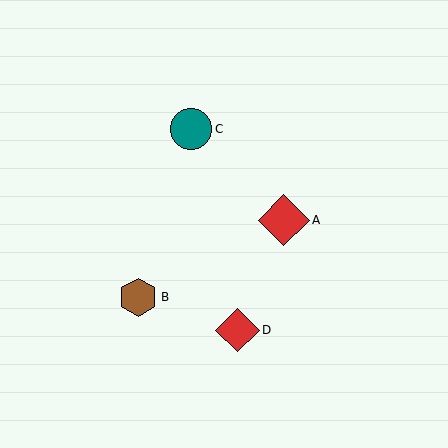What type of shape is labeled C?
Shape C is a teal circle.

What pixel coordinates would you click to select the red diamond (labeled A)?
Click at (284, 220) to select the red diamond A.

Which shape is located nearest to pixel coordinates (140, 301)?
The brown hexagon (labeled B) at (138, 297) is nearest to that location.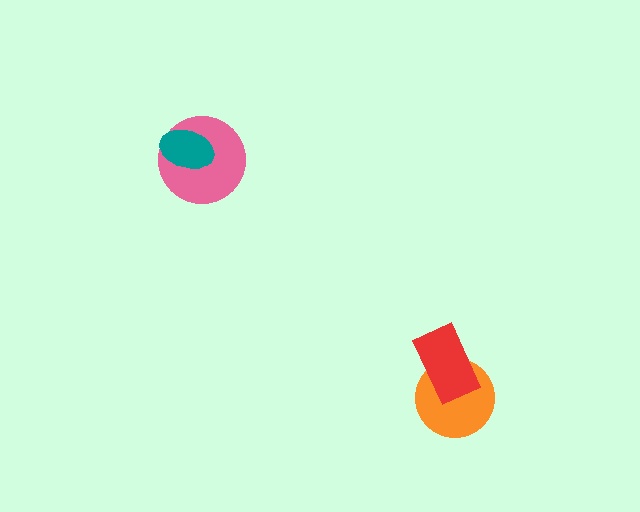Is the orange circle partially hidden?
Yes, it is partially covered by another shape.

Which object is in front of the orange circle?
The red rectangle is in front of the orange circle.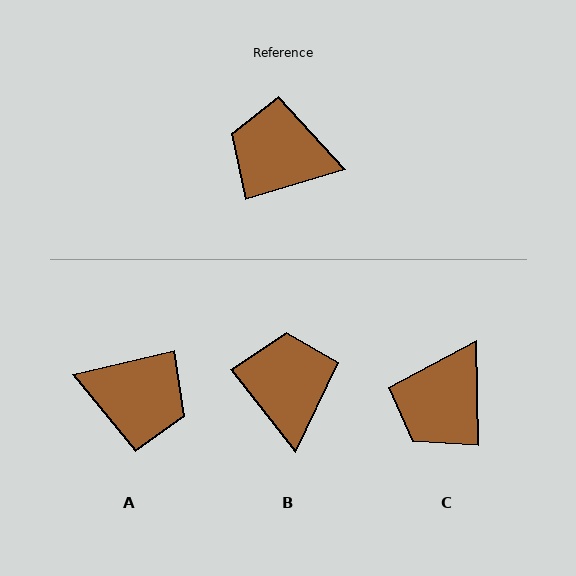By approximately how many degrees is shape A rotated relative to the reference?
Approximately 177 degrees counter-clockwise.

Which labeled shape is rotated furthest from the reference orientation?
A, about 177 degrees away.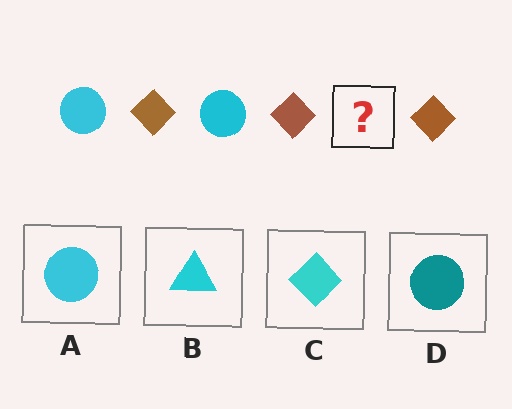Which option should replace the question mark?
Option A.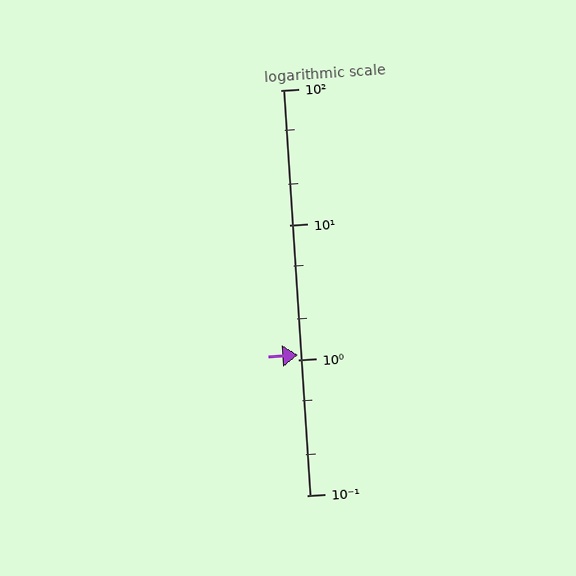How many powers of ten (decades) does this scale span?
The scale spans 3 decades, from 0.1 to 100.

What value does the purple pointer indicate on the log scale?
The pointer indicates approximately 1.1.